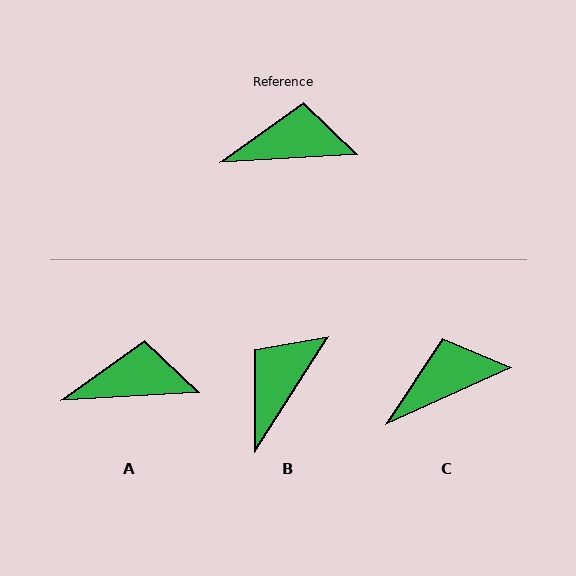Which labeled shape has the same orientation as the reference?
A.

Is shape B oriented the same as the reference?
No, it is off by about 54 degrees.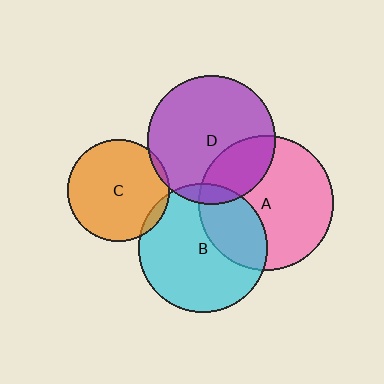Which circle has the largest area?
Circle A (pink).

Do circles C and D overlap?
Yes.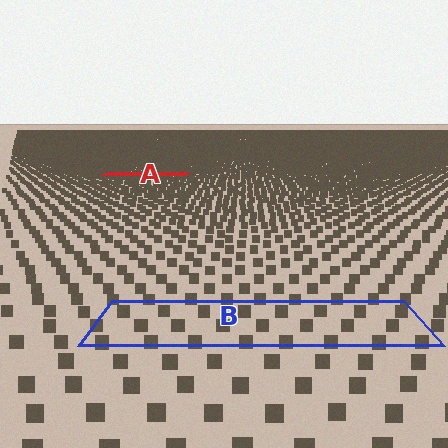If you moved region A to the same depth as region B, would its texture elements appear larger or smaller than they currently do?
They would appear larger. At a closer depth, the same texture elements are projected at a bigger on-screen size.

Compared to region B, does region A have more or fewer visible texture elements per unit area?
Region A has more texture elements per unit area — they are packed more densely because it is farther away.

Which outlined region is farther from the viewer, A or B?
Region A is farther from the viewer — the texture elements inside it appear smaller and more densely packed.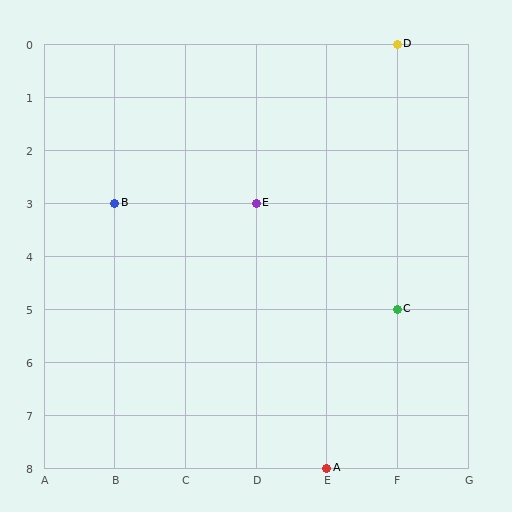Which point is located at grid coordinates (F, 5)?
Point C is at (F, 5).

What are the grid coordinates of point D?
Point D is at grid coordinates (F, 0).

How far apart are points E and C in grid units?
Points E and C are 2 columns and 2 rows apart (about 2.8 grid units diagonally).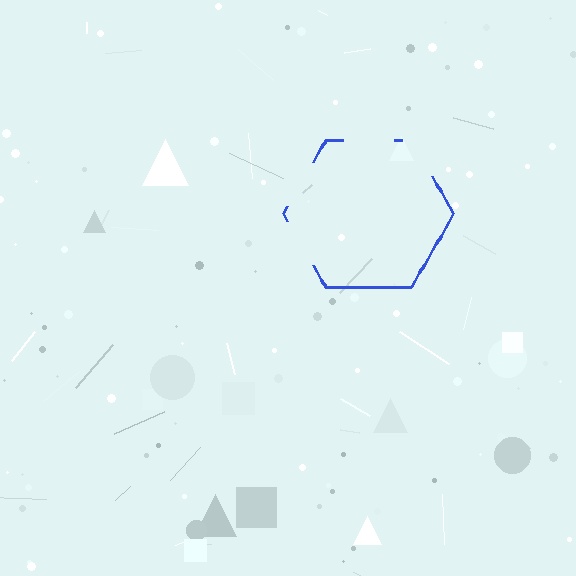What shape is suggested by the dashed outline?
The dashed outline suggests a hexagon.